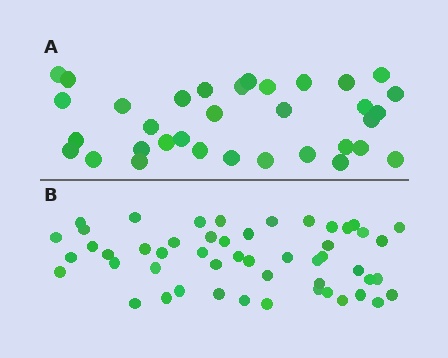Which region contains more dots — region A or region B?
Region B (the bottom region) has more dots.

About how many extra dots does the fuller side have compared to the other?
Region B has approximately 15 more dots than region A.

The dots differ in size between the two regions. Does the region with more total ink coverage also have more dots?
No. Region A has more total ink coverage because its dots are larger, but region B actually contains more individual dots. Total area can be misleading — the number of items is what matters here.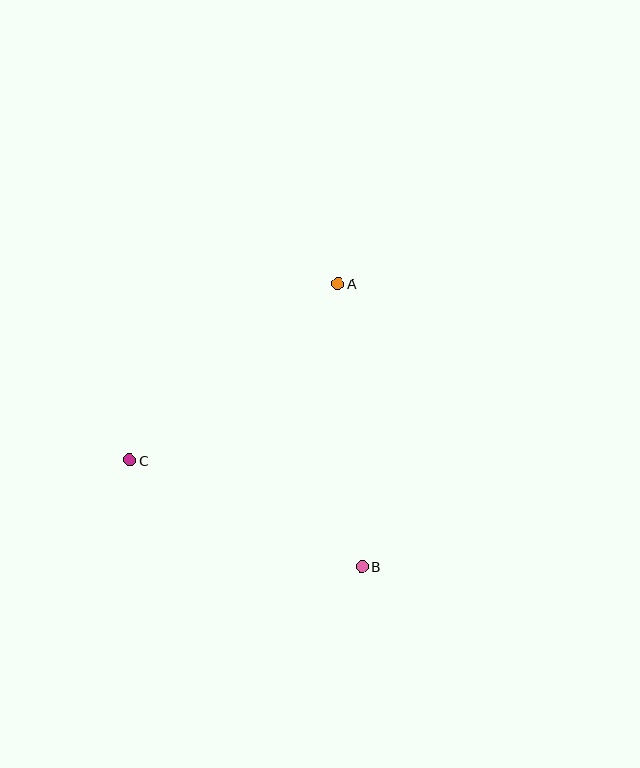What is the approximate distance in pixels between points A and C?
The distance between A and C is approximately 273 pixels.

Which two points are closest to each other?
Points B and C are closest to each other.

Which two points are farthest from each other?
Points A and B are farthest from each other.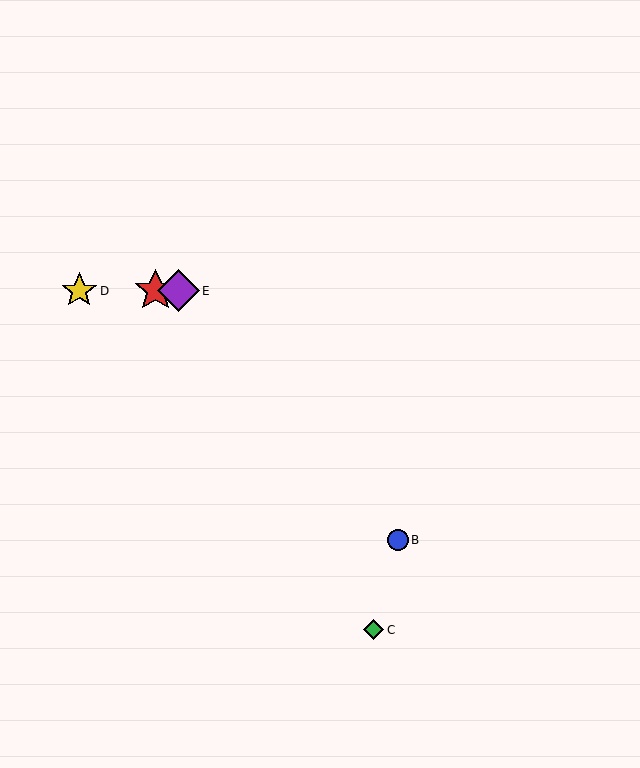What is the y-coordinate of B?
Object B is at y≈540.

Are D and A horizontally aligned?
Yes, both are at y≈291.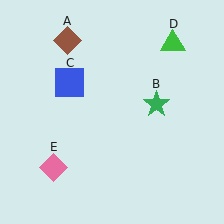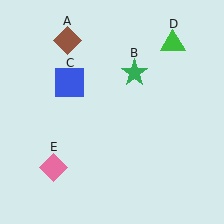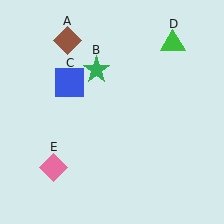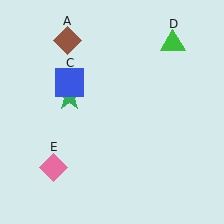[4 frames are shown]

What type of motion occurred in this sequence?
The green star (object B) rotated counterclockwise around the center of the scene.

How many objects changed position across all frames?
1 object changed position: green star (object B).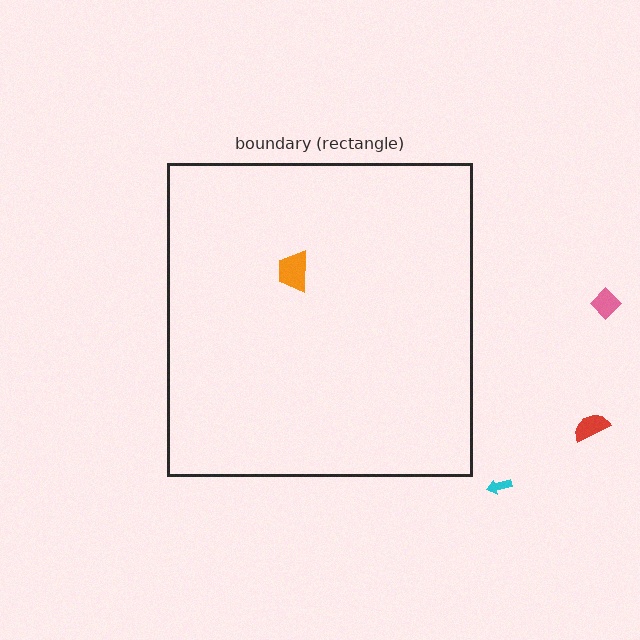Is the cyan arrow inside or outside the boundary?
Outside.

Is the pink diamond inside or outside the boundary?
Outside.